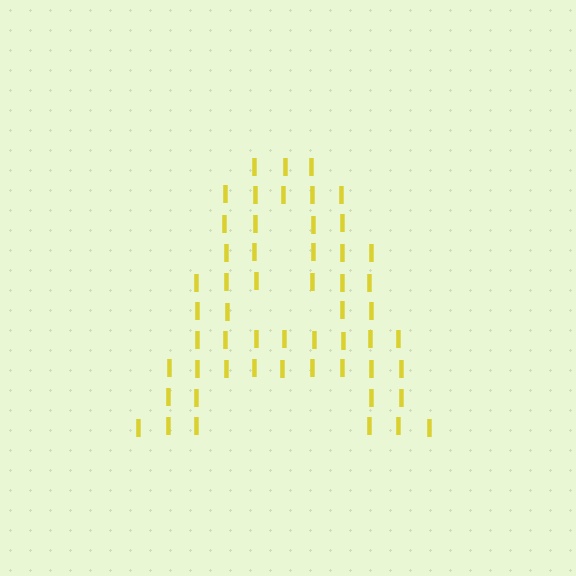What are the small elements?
The small elements are letter I's.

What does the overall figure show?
The overall figure shows the letter A.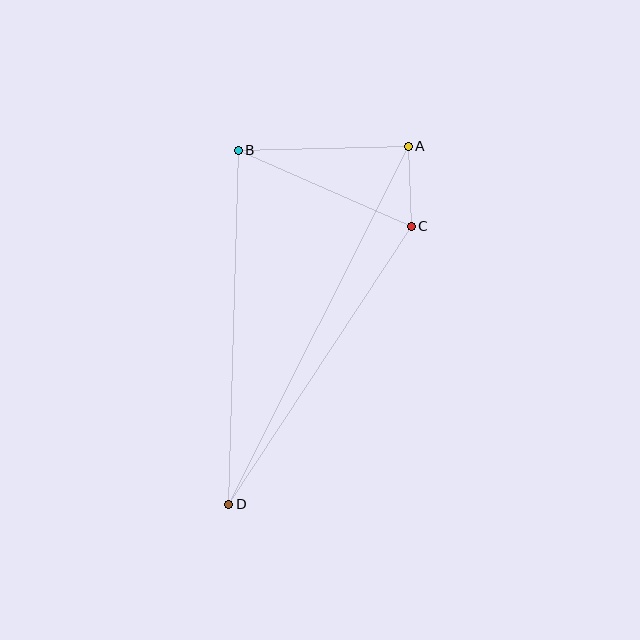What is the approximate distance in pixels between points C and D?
The distance between C and D is approximately 333 pixels.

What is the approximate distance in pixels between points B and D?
The distance between B and D is approximately 354 pixels.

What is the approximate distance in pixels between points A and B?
The distance between A and B is approximately 170 pixels.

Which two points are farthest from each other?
Points A and D are farthest from each other.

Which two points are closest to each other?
Points A and C are closest to each other.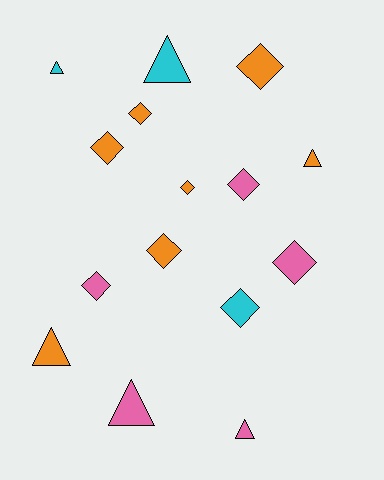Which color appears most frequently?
Orange, with 7 objects.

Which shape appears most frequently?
Diamond, with 9 objects.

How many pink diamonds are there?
There are 3 pink diamonds.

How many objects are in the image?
There are 15 objects.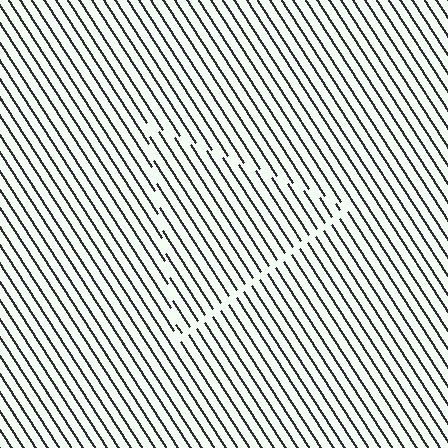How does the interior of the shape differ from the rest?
The interior of the shape contains the same grating, shifted by half a period — the contour is defined by the phase discontinuity where line-ends from the inner and outer gratings abut.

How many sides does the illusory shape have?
3 sides — the line-ends trace a triangle.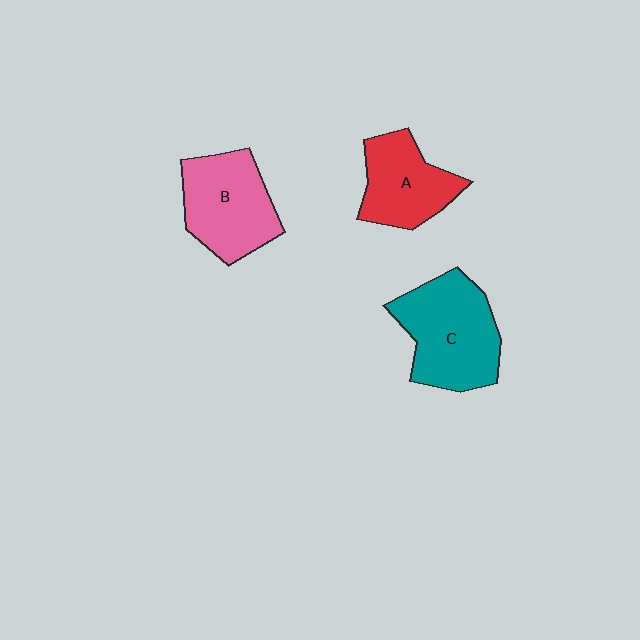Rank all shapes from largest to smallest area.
From largest to smallest: C (teal), B (pink), A (red).